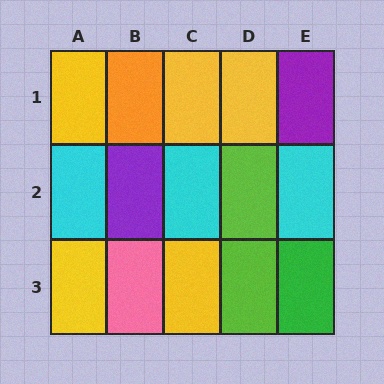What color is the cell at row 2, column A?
Cyan.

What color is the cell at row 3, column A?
Yellow.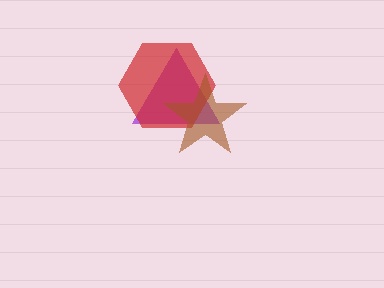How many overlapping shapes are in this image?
There are 3 overlapping shapes in the image.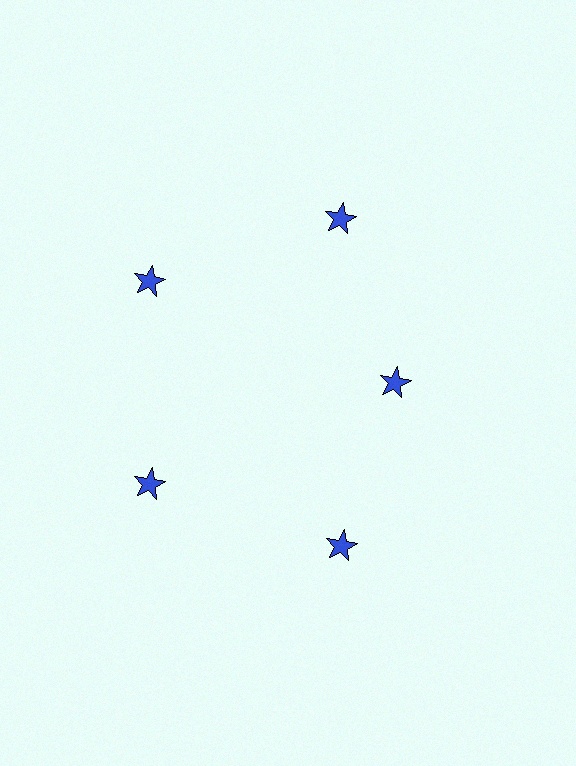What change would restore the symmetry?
The symmetry would be restored by moving it outward, back onto the ring so that all 5 stars sit at equal angles and equal distance from the center.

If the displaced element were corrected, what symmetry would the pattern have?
It would have 5-fold rotational symmetry — the pattern would map onto itself every 72 degrees.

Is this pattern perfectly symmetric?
No. The 5 blue stars are arranged in a ring, but one element near the 3 o'clock position is pulled inward toward the center, breaking the 5-fold rotational symmetry.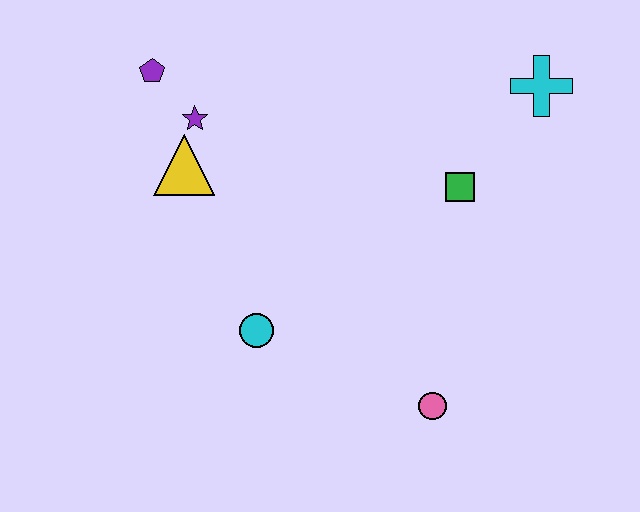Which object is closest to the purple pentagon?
The purple star is closest to the purple pentagon.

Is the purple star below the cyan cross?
Yes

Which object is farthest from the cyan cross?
The purple pentagon is farthest from the cyan cross.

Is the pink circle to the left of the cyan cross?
Yes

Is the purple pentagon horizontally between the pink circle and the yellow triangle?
No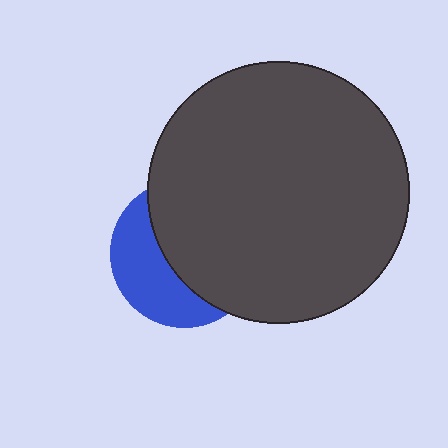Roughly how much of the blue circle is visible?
A small part of it is visible (roughly 40%).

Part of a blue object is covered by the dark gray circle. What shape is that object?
It is a circle.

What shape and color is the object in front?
The object in front is a dark gray circle.